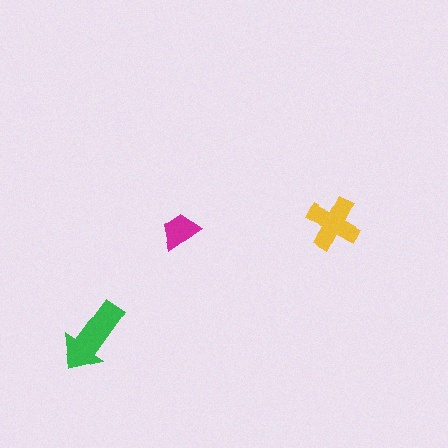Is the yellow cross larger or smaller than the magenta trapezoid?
Larger.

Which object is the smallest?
The magenta trapezoid.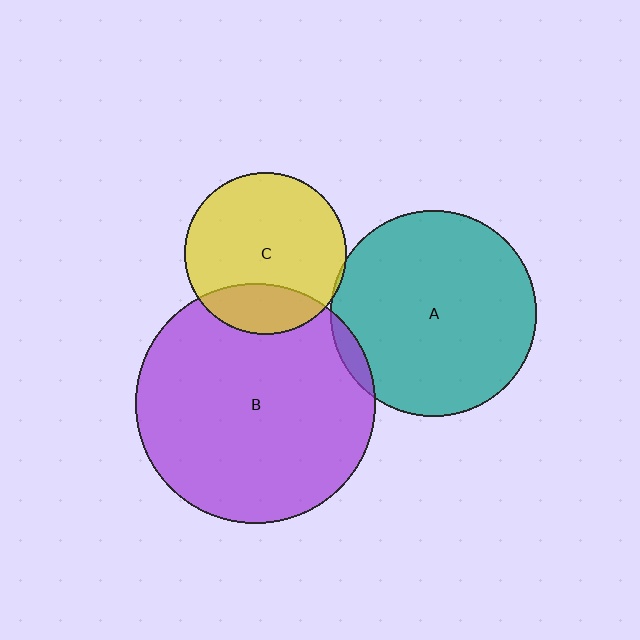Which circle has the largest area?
Circle B (purple).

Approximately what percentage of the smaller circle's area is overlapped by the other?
Approximately 20%.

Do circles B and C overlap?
Yes.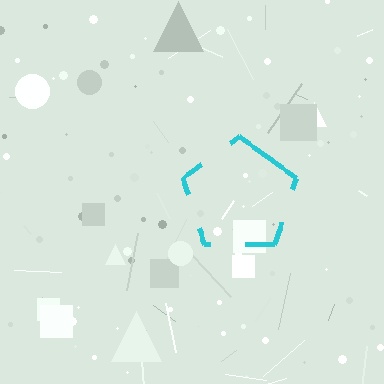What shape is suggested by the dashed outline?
The dashed outline suggests a pentagon.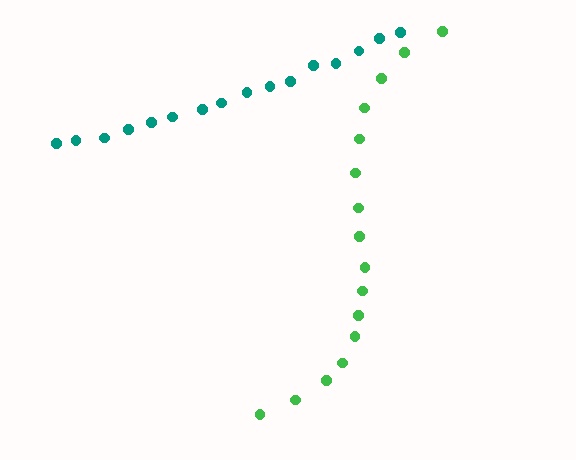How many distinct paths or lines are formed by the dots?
There are 2 distinct paths.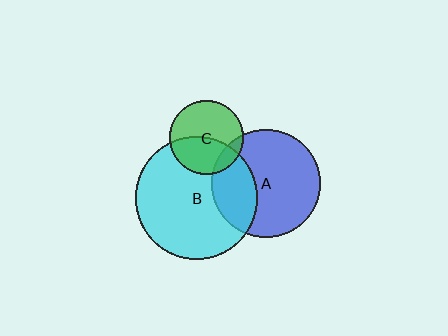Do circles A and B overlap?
Yes.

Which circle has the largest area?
Circle B (cyan).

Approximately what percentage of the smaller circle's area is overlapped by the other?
Approximately 30%.